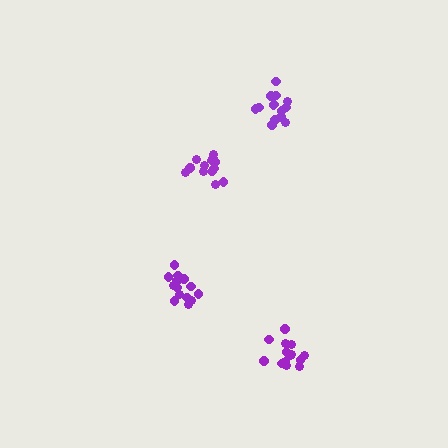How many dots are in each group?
Group 1: 15 dots, Group 2: 14 dots, Group 3: 14 dots, Group 4: 14 dots (57 total).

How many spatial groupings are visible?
There are 4 spatial groupings.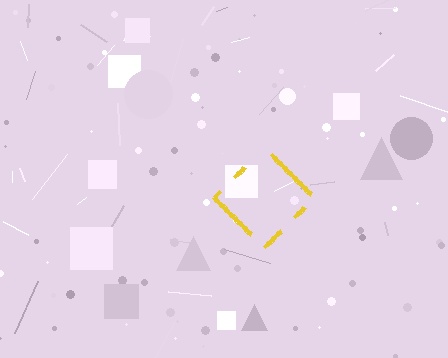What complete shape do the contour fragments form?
The contour fragments form a diamond.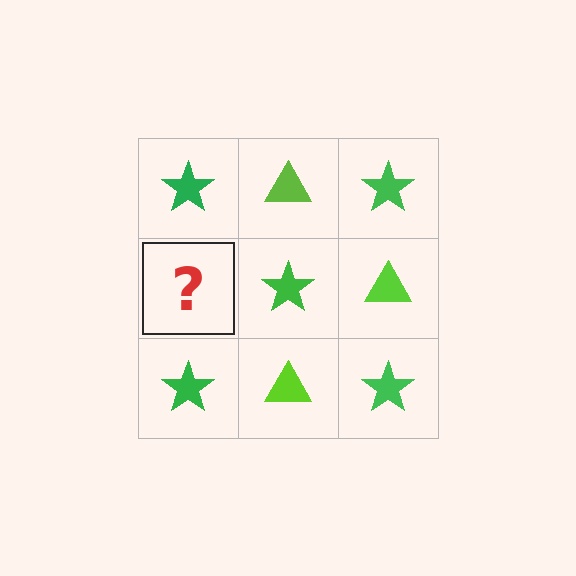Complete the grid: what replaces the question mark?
The question mark should be replaced with a lime triangle.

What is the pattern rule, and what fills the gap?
The rule is that it alternates green star and lime triangle in a checkerboard pattern. The gap should be filled with a lime triangle.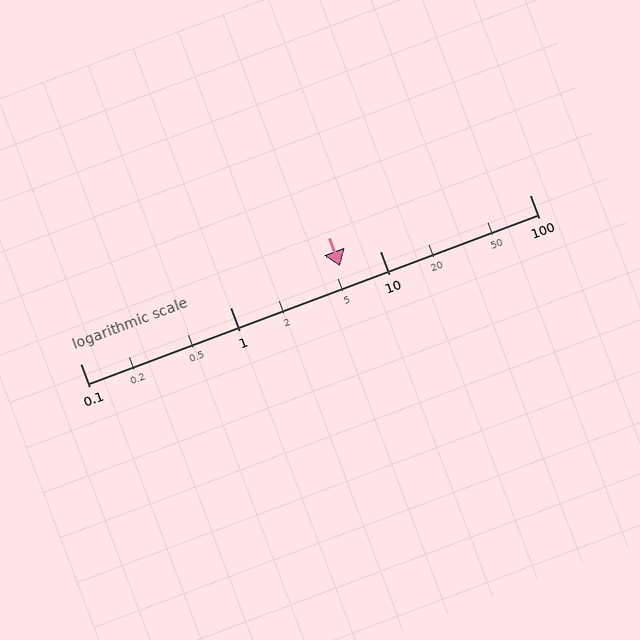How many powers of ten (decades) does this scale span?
The scale spans 3 decades, from 0.1 to 100.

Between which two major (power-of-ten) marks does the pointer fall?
The pointer is between 1 and 10.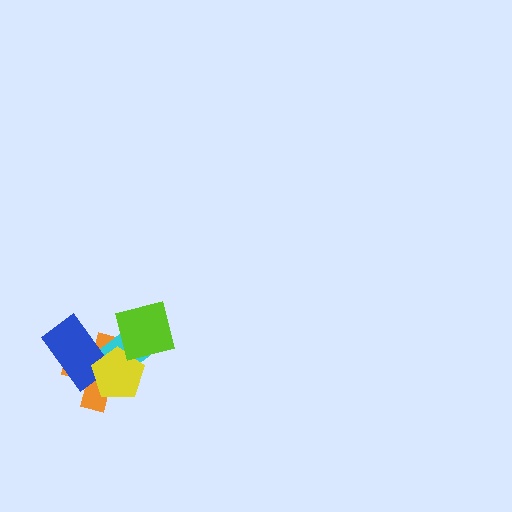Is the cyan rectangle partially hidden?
Yes, it is partially covered by another shape.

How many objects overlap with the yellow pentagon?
4 objects overlap with the yellow pentagon.